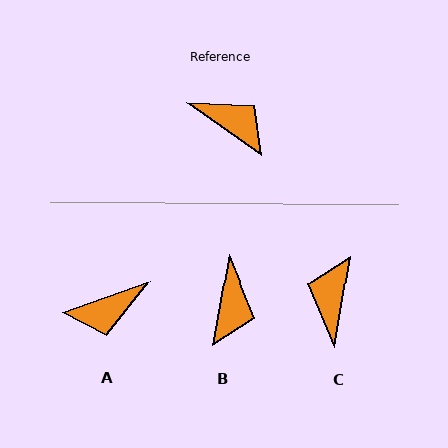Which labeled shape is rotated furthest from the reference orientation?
A, about 125 degrees away.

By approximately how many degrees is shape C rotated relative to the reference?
Approximately 116 degrees counter-clockwise.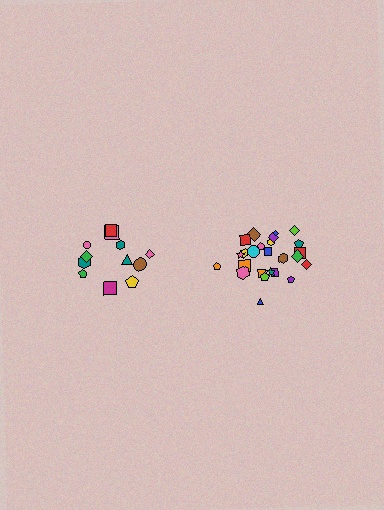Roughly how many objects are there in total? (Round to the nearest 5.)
Roughly 35 objects in total.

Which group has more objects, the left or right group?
The right group.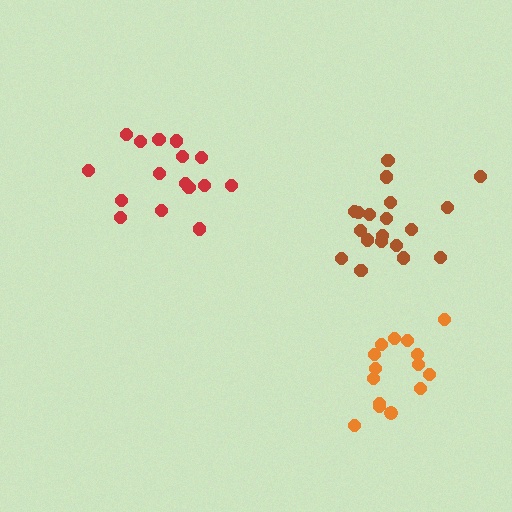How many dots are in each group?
Group 1: 16 dots, Group 2: 19 dots, Group 3: 15 dots (50 total).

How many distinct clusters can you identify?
There are 3 distinct clusters.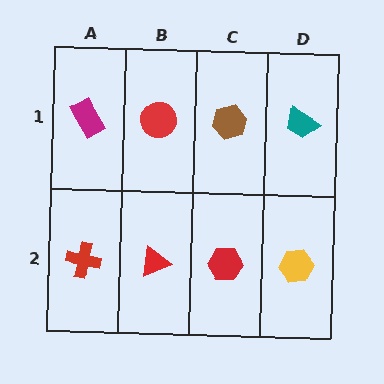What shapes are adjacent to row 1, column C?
A red hexagon (row 2, column C), a red circle (row 1, column B), a teal trapezoid (row 1, column D).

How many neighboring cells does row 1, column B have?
3.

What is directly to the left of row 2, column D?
A red hexagon.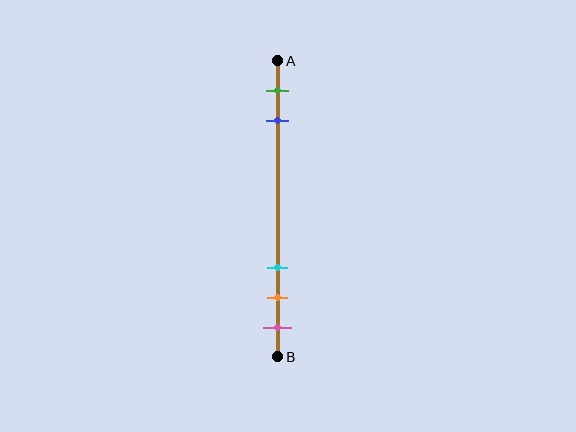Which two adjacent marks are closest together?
The orange and pink marks are the closest adjacent pair.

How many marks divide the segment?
There are 5 marks dividing the segment.